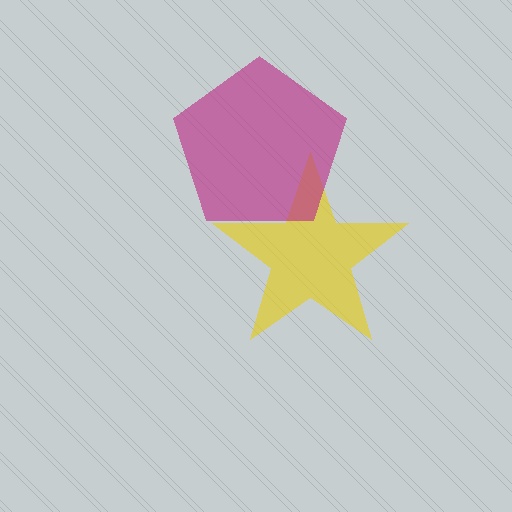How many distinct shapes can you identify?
There are 2 distinct shapes: a yellow star, a magenta pentagon.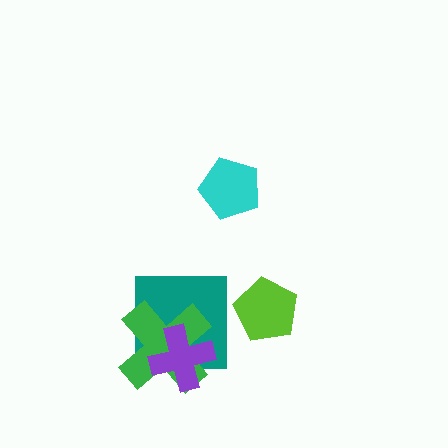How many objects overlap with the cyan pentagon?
0 objects overlap with the cyan pentagon.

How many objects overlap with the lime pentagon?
0 objects overlap with the lime pentagon.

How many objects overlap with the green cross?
2 objects overlap with the green cross.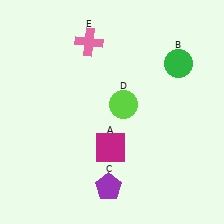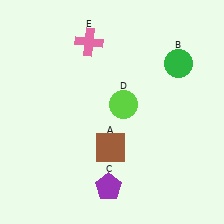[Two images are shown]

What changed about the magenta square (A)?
In Image 1, A is magenta. In Image 2, it changed to brown.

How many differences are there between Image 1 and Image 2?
There is 1 difference between the two images.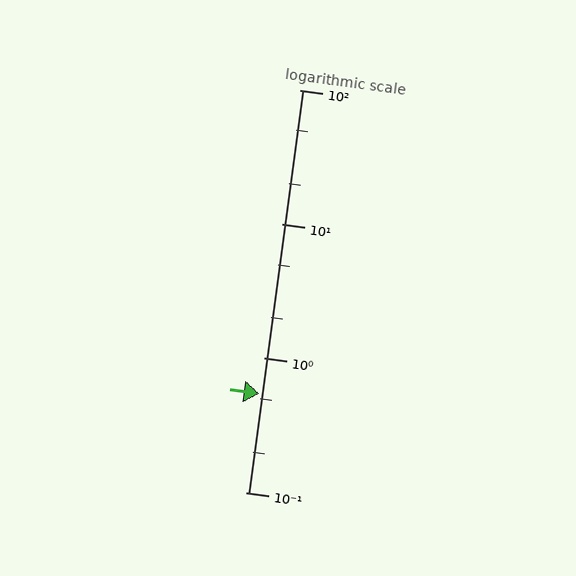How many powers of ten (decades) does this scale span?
The scale spans 3 decades, from 0.1 to 100.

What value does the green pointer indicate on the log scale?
The pointer indicates approximately 0.54.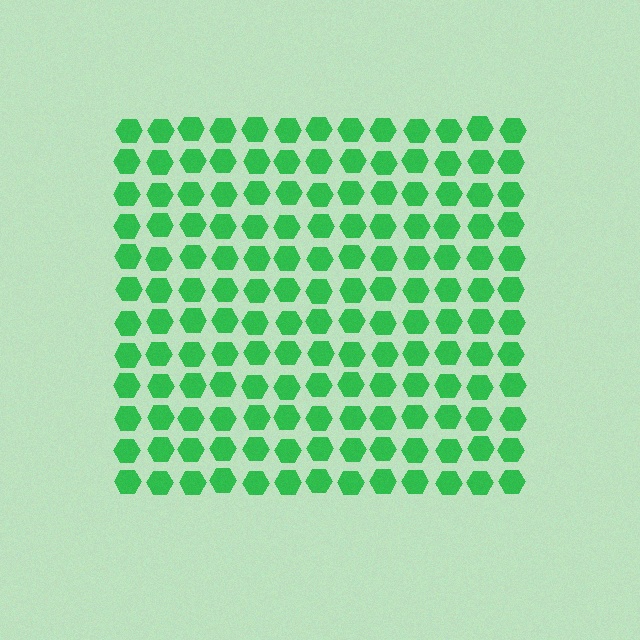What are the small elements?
The small elements are hexagons.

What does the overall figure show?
The overall figure shows a square.